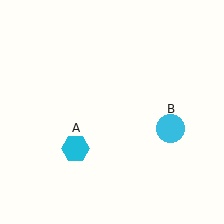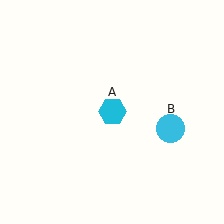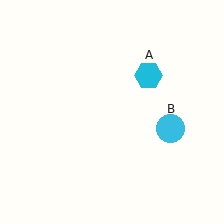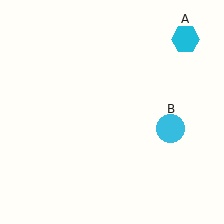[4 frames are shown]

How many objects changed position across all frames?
1 object changed position: cyan hexagon (object A).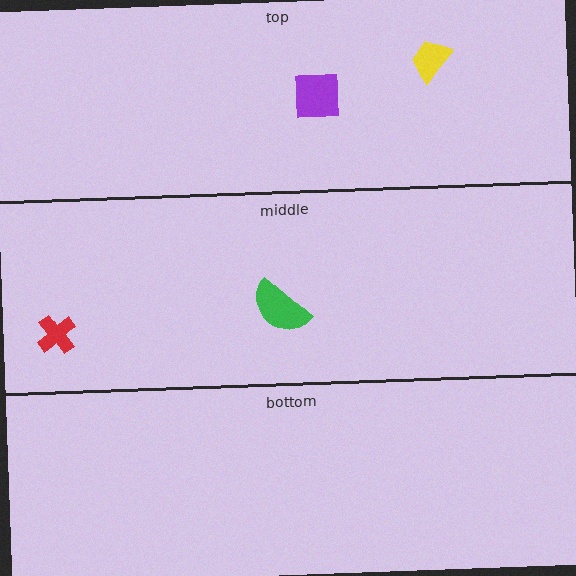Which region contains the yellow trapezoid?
The top region.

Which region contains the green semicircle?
The middle region.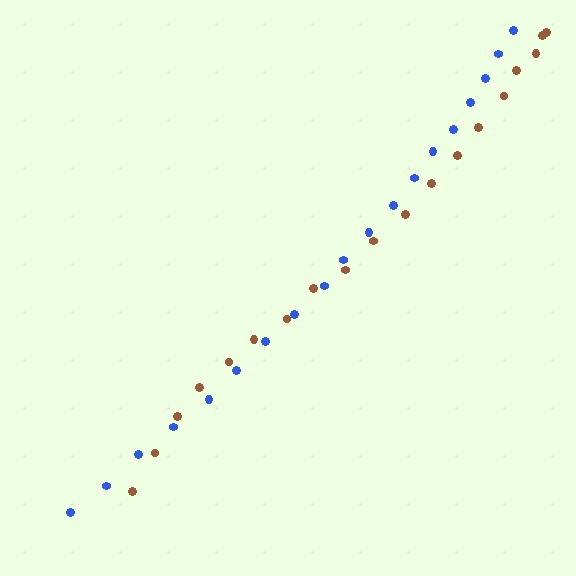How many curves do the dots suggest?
There are 2 distinct paths.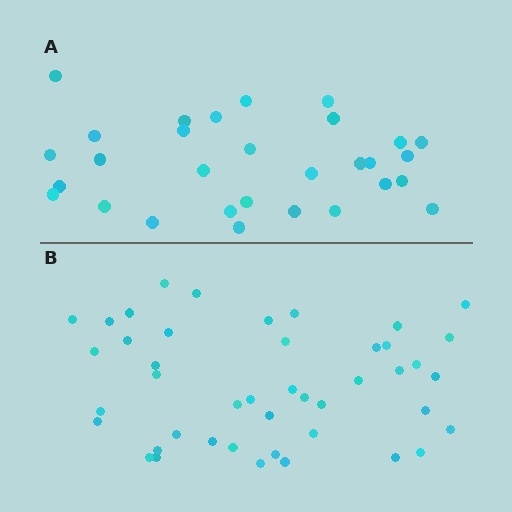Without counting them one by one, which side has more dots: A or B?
Region B (the bottom region) has more dots.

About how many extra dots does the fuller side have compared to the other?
Region B has approximately 15 more dots than region A.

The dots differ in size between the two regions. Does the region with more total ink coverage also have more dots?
No. Region A has more total ink coverage because its dots are larger, but region B actually contains more individual dots. Total area can be misleading — the number of items is what matters here.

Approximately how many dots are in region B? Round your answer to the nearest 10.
About 40 dots. (The exact count is 44, which rounds to 40.)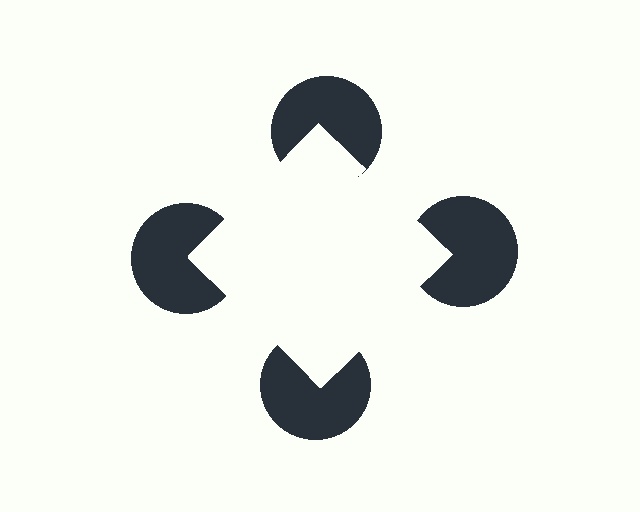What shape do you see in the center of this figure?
An illusory square — its edges are inferred from the aligned wedge cuts in the pac-man discs, not physically drawn.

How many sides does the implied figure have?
4 sides.